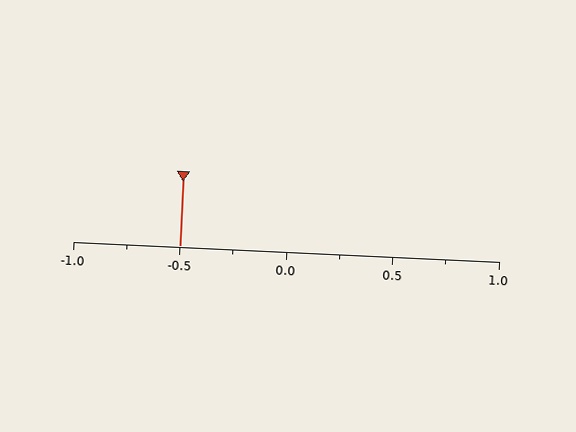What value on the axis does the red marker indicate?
The marker indicates approximately -0.5.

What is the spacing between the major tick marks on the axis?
The major ticks are spaced 0.5 apart.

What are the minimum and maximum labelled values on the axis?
The axis runs from -1.0 to 1.0.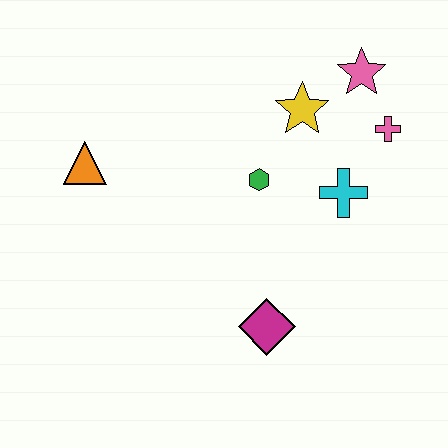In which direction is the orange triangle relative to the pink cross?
The orange triangle is to the left of the pink cross.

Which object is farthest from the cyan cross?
The orange triangle is farthest from the cyan cross.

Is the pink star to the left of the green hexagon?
No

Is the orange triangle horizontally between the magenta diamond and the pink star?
No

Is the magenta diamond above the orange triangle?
No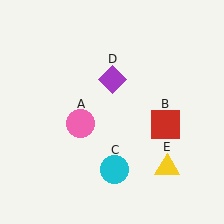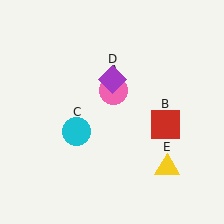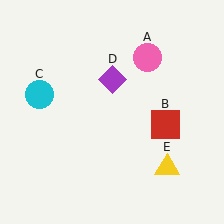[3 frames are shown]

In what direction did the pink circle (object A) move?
The pink circle (object A) moved up and to the right.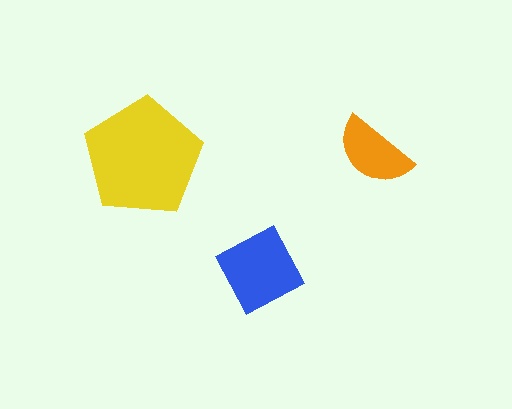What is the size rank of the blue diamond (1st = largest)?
2nd.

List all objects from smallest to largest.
The orange semicircle, the blue diamond, the yellow pentagon.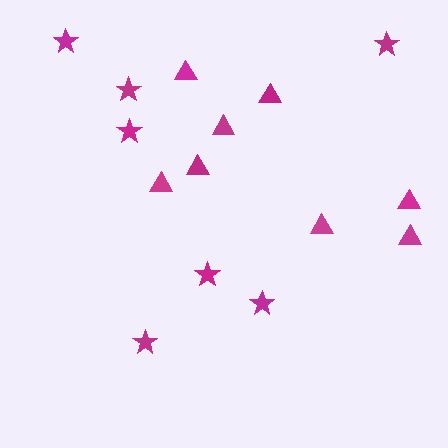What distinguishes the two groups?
There are 2 groups: one group of triangles (8) and one group of stars (7).